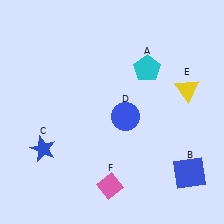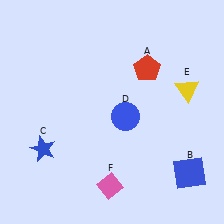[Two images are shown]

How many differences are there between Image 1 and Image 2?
There is 1 difference between the two images.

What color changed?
The pentagon (A) changed from cyan in Image 1 to red in Image 2.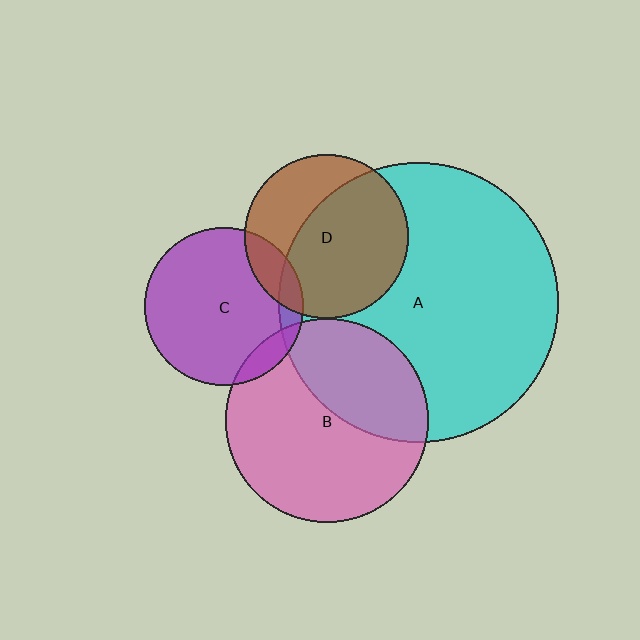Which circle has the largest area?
Circle A (cyan).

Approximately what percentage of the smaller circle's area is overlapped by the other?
Approximately 10%.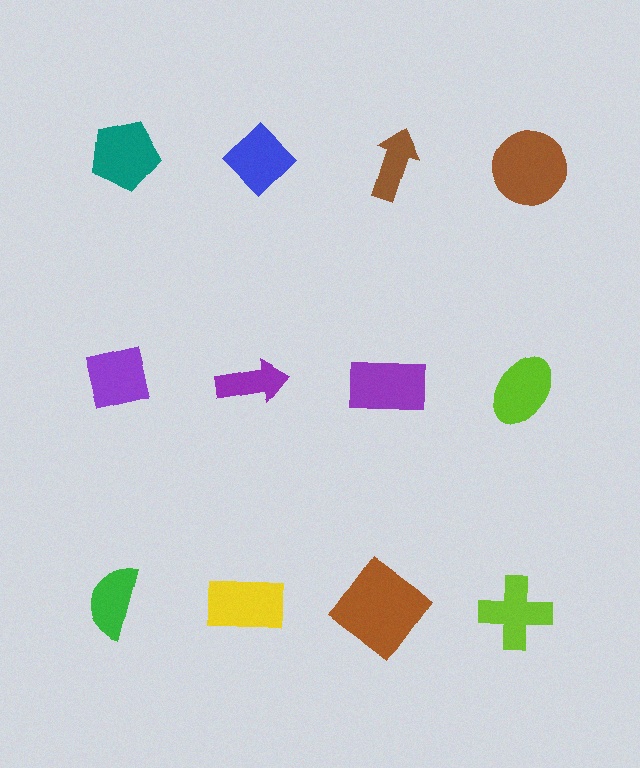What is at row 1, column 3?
A brown arrow.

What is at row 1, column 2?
A blue diamond.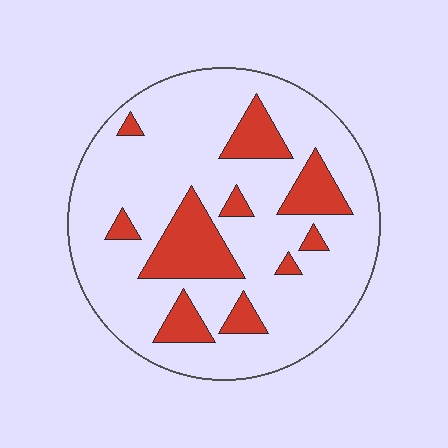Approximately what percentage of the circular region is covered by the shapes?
Approximately 20%.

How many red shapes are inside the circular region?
10.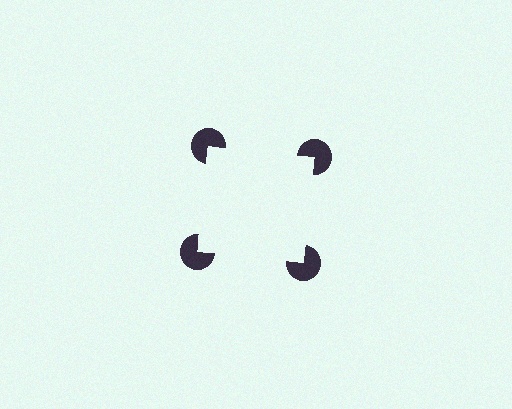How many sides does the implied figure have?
4 sides.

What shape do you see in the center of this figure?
An illusory square — its edges are inferred from the aligned wedge cuts in the pac-man discs, not physically drawn.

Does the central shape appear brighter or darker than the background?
It typically appears slightly brighter than the background, even though no actual brightness change is drawn.